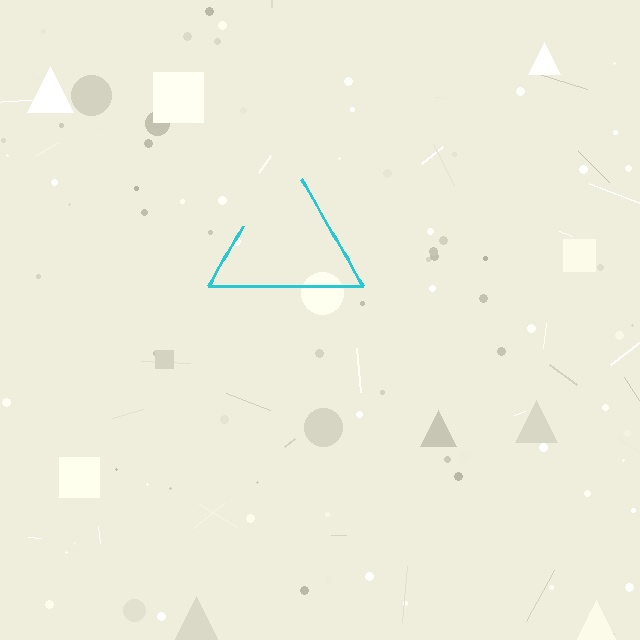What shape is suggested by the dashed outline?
The dashed outline suggests a triangle.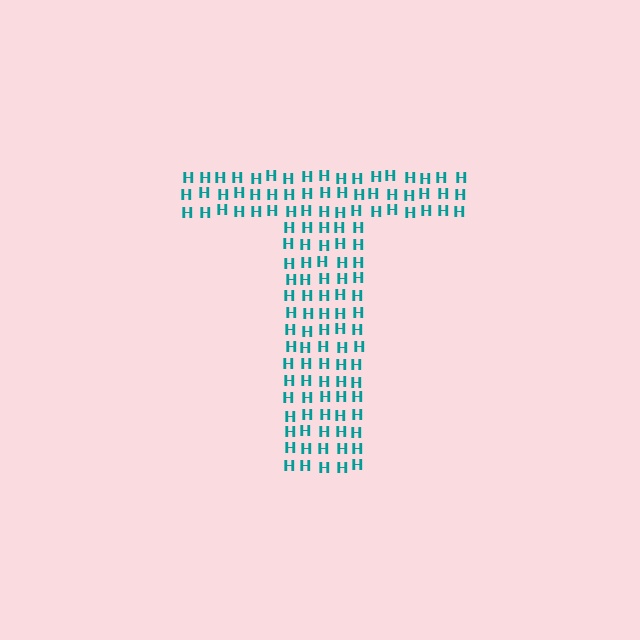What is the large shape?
The large shape is the letter T.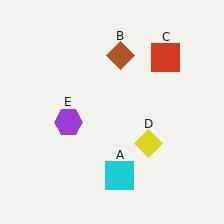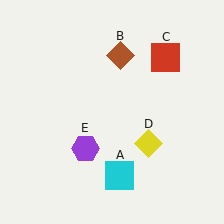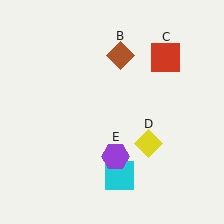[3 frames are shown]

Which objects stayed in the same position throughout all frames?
Cyan square (object A) and brown diamond (object B) and red square (object C) and yellow diamond (object D) remained stationary.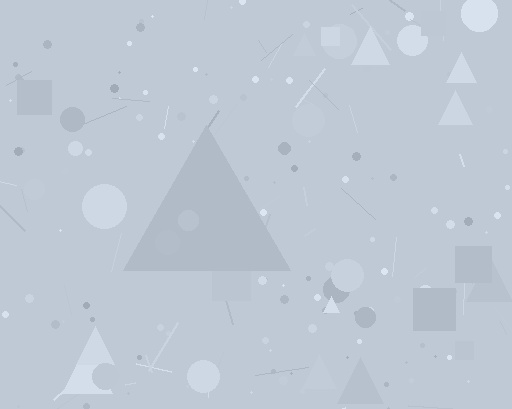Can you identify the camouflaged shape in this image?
The camouflaged shape is a triangle.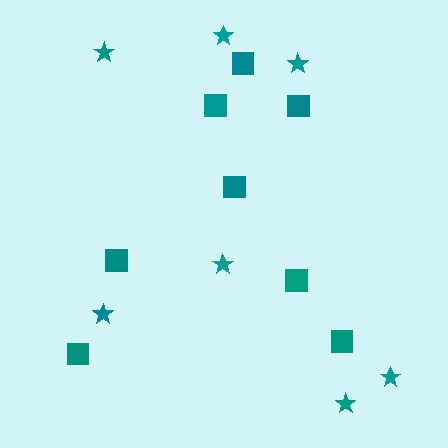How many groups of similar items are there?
There are 2 groups: one group of stars (7) and one group of squares (8).